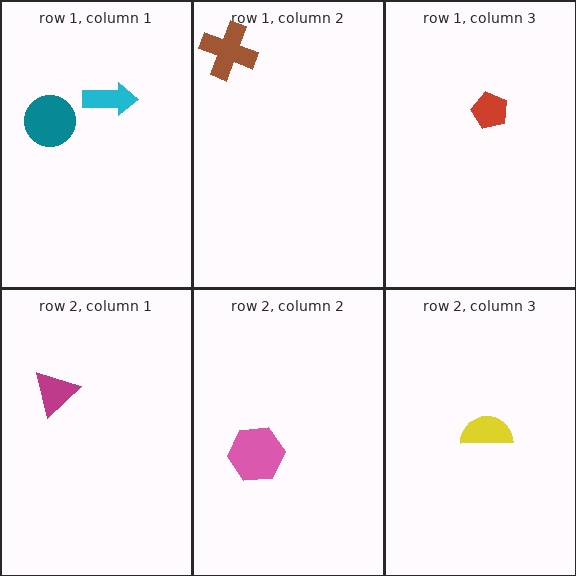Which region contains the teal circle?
The row 1, column 1 region.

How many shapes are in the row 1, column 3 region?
1.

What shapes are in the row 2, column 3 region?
The yellow semicircle.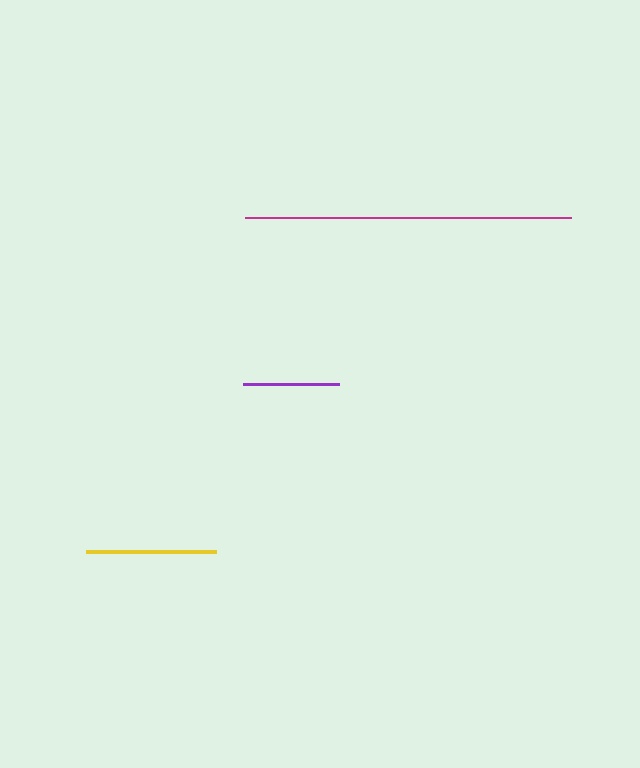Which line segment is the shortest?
The purple line is the shortest at approximately 96 pixels.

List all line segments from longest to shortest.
From longest to shortest: magenta, yellow, purple.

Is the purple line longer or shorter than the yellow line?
The yellow line is longer than the purple line.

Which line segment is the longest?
The magenta line is the longest at approximately 326 pixels.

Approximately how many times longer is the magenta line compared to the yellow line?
The magenta line is approximately 2.5 times the length of the yellow line.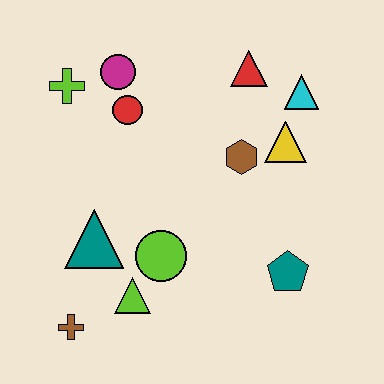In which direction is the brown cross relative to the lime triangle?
The brown cross is to the left of the lime triangle.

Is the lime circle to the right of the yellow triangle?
No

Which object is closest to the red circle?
The magenta circle is closest to the red circle.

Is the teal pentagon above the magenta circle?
No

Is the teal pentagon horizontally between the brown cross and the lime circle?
No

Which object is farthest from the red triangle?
The brown cross is farthest from the red triangle.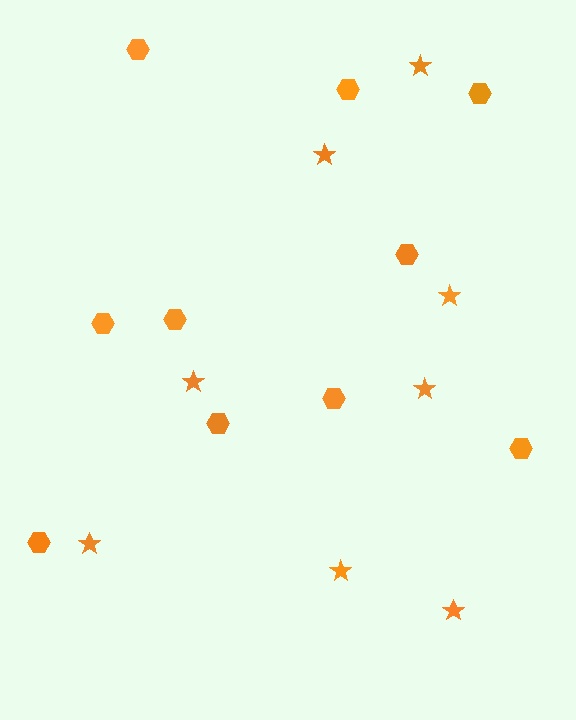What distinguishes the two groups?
There are 2 groups: one group of hexagons (10) and one group of stars (8).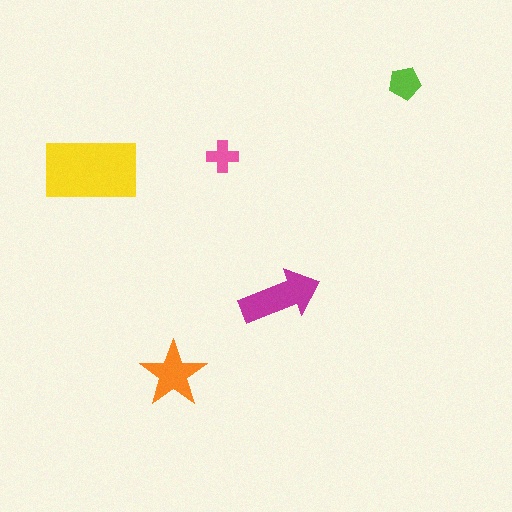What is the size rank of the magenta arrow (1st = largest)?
2nd.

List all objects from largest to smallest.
The yellow rectangle, the magenta arrow, the orange star, the lime pentagon, the pink cross.